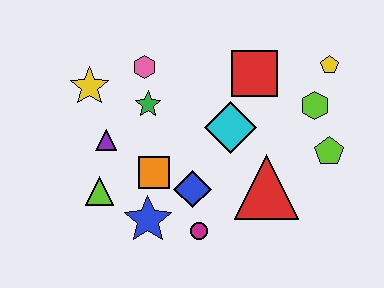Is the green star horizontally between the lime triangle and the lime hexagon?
Yes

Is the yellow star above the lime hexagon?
Yes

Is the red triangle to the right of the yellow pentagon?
No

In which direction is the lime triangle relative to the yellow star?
The lime triangle is below the yellow star.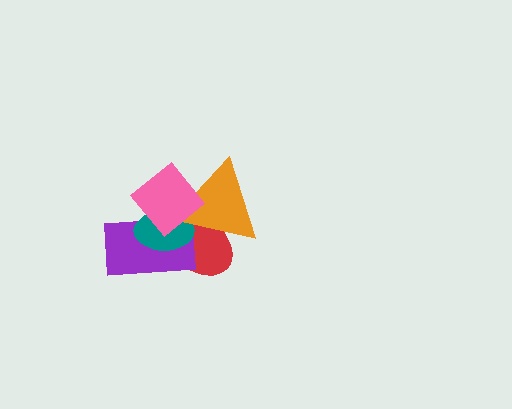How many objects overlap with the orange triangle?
4 objects overlap with the orange triangle.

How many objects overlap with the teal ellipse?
4 objects overlap with the teal ellipse.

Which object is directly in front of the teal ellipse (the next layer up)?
The orange triangle is directly in front of the teal ellipse.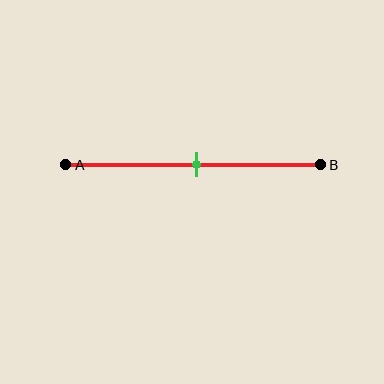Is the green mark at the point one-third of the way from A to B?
No, the mark is at about 50% from A, not at the 33% one-third point.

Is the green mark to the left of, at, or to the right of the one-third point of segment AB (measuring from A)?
The green mark is to the right of the one-third point of segment AB.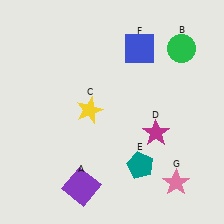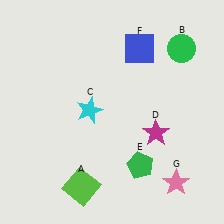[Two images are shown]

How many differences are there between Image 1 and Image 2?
There are 3 differences between the two images.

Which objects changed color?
A changed from purple to lime. C changed from yellow to cyan. E changed from teal to green.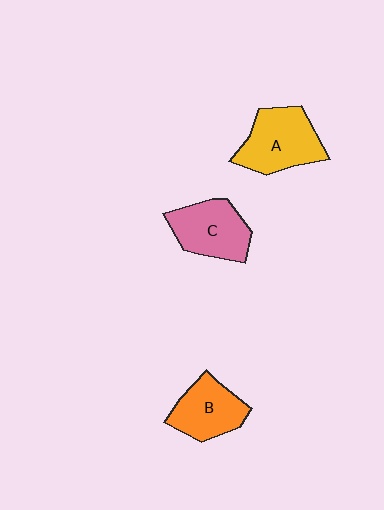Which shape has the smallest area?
Shape B (orange).